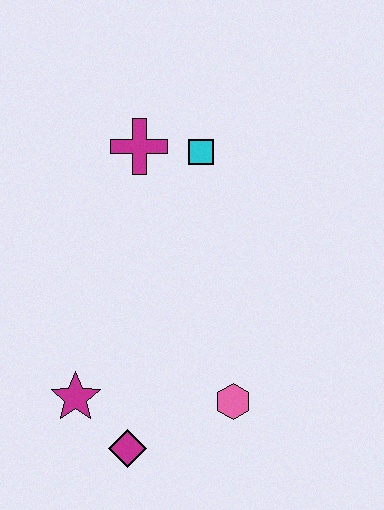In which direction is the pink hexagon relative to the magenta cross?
The pink hexagon is below the magenta cross.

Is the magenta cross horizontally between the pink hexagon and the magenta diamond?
Yes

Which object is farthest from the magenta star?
The cyan square is farthest from the magenta star.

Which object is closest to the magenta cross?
The cyan square is closest to the magenta cross.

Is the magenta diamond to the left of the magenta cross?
Yes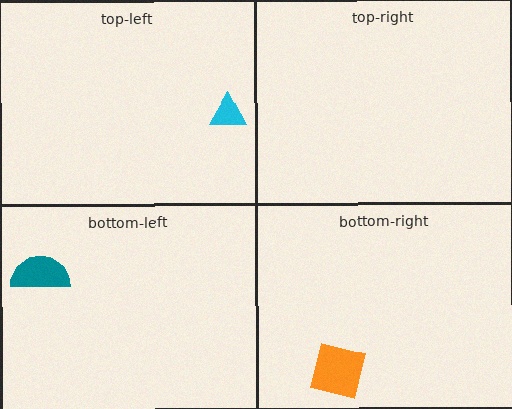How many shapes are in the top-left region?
1.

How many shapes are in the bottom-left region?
1.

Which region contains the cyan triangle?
The top-left region.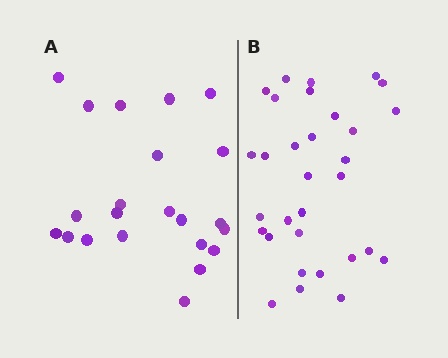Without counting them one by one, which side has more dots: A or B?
Region B (the right region) has more dots.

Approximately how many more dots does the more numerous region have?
Region B has roughly 8 or so more dots than region A.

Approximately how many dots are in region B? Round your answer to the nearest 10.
About 30 dots. (The exact count is 31, which rounds to 30.)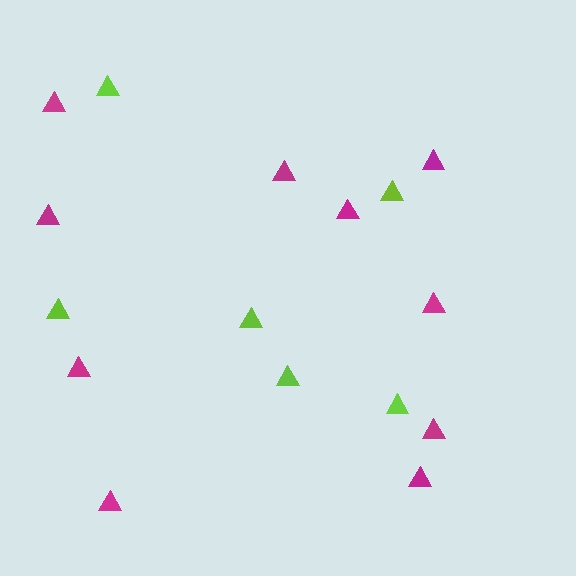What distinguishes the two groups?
There are 2 groups: one group of magenta triangles (10) and one group of lime triangles (6).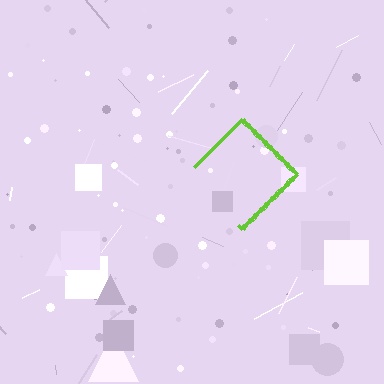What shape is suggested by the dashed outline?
The dashed outline suggests a diamond.